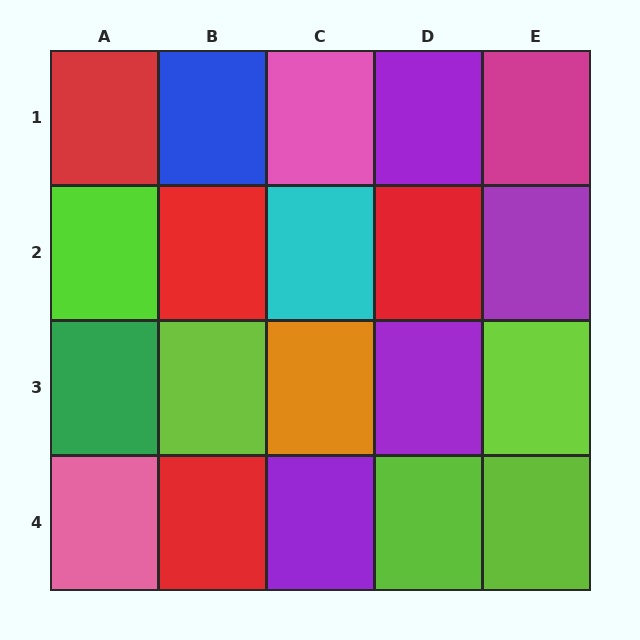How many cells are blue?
1 cell is blue.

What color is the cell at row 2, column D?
Red.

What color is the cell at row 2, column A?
Lime.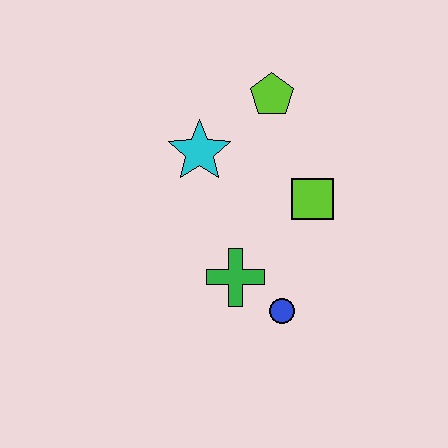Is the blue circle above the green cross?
No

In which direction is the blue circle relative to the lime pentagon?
The blue circle is below the lime pentagon.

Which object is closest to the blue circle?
The green cross is closest to the blue circle.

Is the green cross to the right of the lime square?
No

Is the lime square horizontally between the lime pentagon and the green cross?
No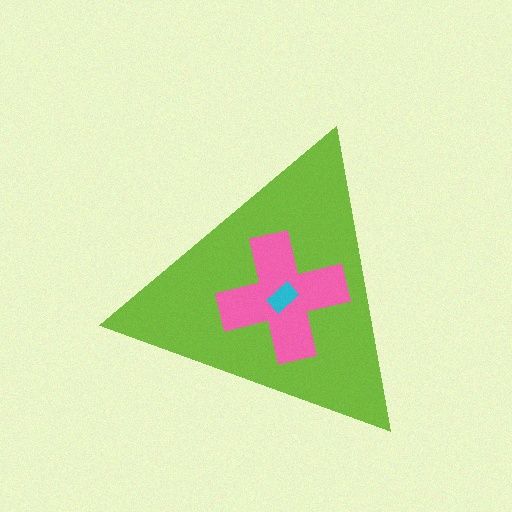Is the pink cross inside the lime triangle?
Yes.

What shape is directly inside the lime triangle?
The pink cross.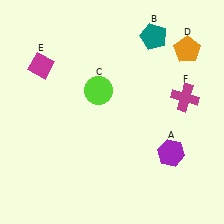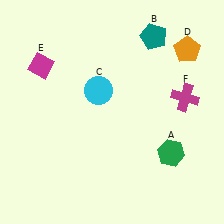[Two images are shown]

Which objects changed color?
A changed from purple to green. C changed from lime to cyan.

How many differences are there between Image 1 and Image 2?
There are 2 differences between the two images.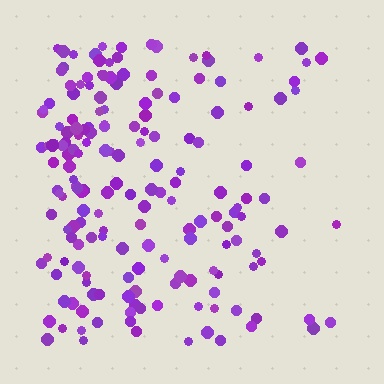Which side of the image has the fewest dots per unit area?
The right.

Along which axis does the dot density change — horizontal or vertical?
Horizontal.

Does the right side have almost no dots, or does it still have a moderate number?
Still a moderate number, just noticeably fewer than the left.